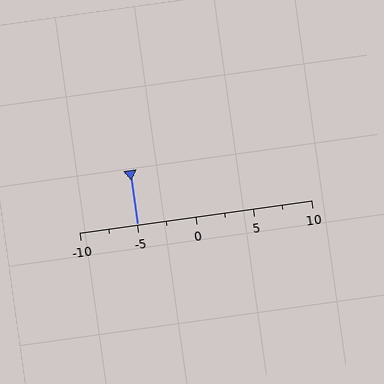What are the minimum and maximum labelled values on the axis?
The axis runs from -10 to 10.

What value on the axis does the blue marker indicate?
The marker indicates approximately -5.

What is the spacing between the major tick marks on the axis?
The major ticks are spaced 5 apart.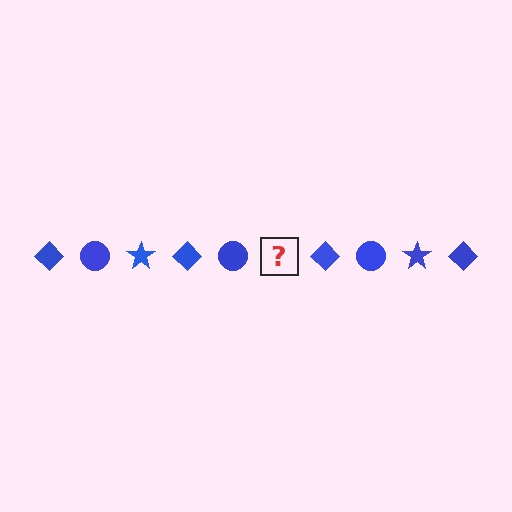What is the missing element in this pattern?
The missing element is a blue star.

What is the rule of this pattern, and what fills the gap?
The rule is that the pattern cycles through diamond, circle, star shapes in blue. The gap should be filled with a blue star.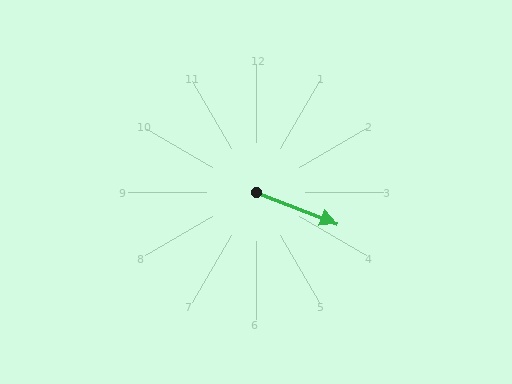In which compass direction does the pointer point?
East.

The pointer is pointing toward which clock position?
Roughly 4 o'clock.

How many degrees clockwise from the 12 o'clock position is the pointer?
Approximately 111 degrees.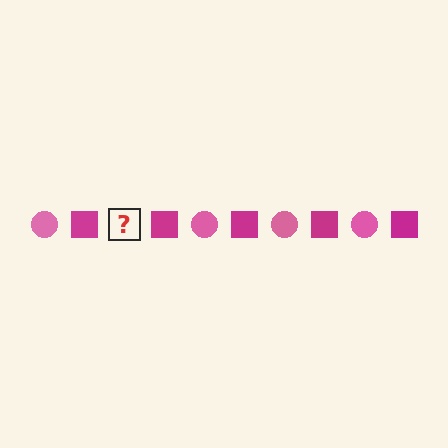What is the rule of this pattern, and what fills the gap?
The rule is that the pattern alternates between pink circle and magenta square. The gap should be filled with a pink circle.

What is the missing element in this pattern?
The missing element is a pink circle.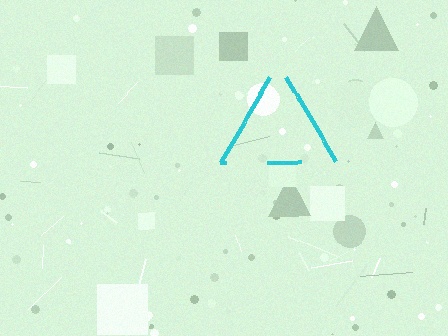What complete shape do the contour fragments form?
The contour fragments form a triangle.